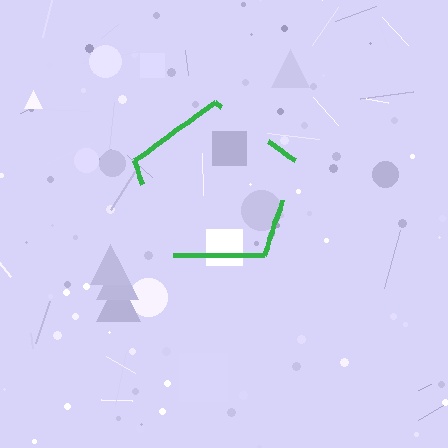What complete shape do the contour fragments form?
The contour fragments form a pentagon.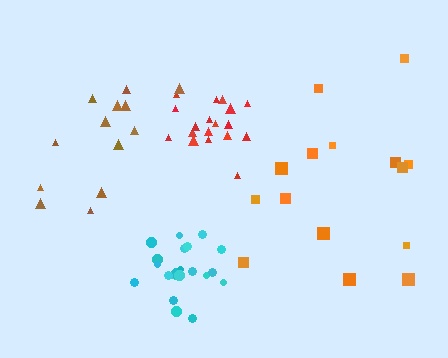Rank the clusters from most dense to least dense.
cyan, red, brown, orange.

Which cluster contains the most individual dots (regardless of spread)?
Cyan (21).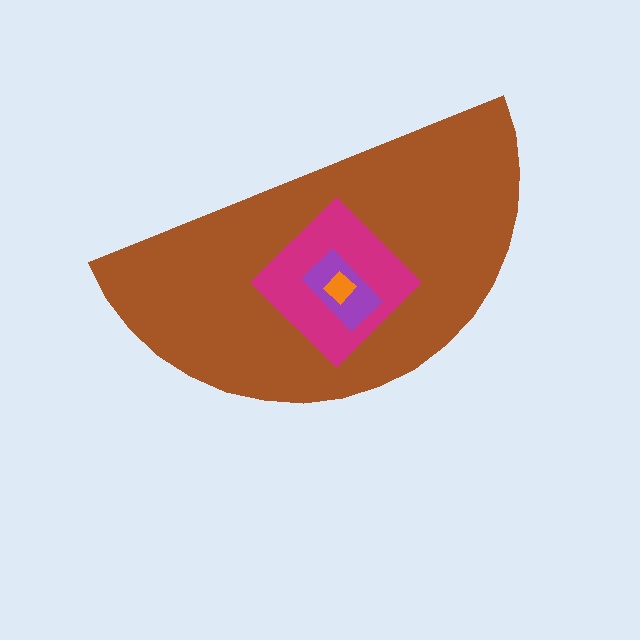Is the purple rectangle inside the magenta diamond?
Yes.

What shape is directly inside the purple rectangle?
The orange diamond.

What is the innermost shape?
The orange diamond.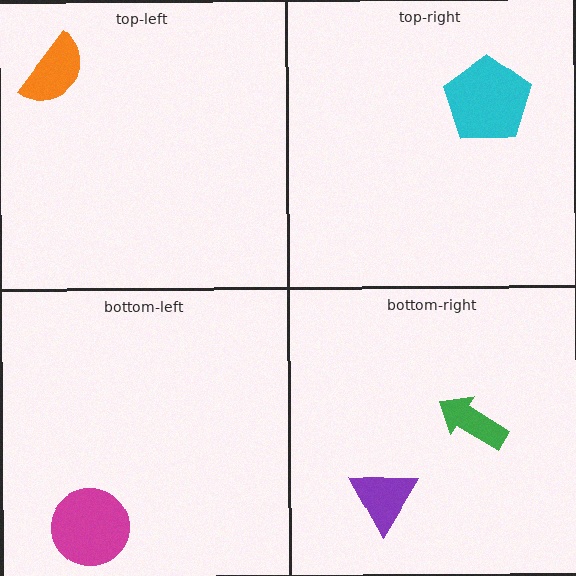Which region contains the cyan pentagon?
The top-right region.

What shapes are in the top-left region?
The orange semicircle.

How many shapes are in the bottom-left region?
1.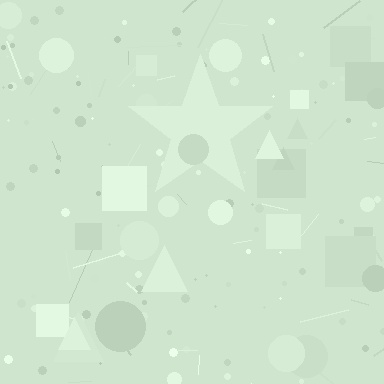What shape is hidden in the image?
A star is hidden in the image.